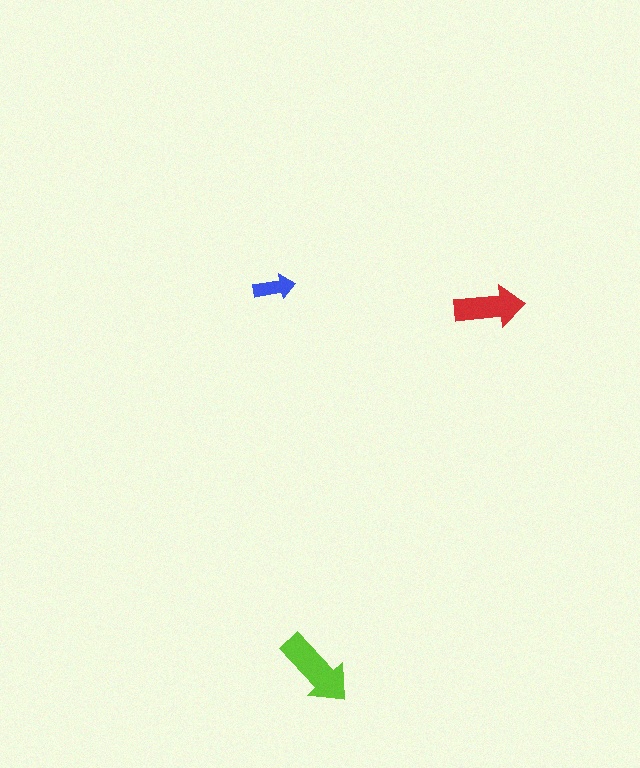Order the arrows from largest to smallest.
the lime one, the red one, the blue one.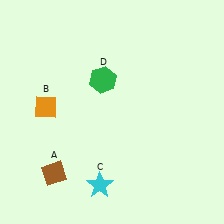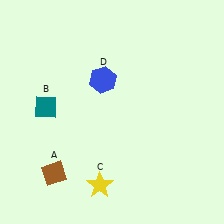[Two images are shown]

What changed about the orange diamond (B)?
In Image 1, B is orange. In Image 2, it changed to teal.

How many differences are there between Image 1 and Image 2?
There are 3 differences between the two images.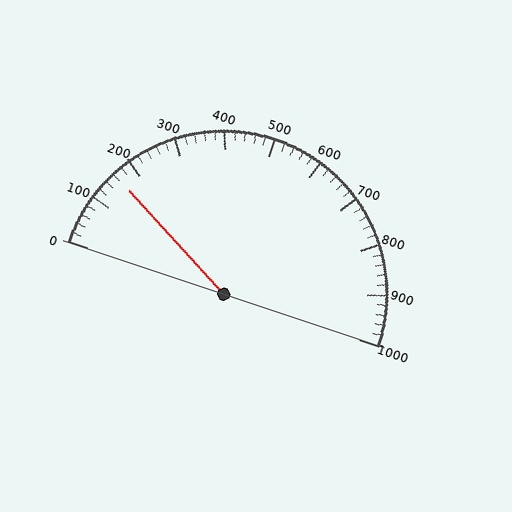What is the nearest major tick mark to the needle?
The nearest major tick mark is 200.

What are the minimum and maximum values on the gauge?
The gauge ranges from 0 to 1000.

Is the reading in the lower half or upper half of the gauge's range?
The reading is in the lower half of the range (0 to 1000).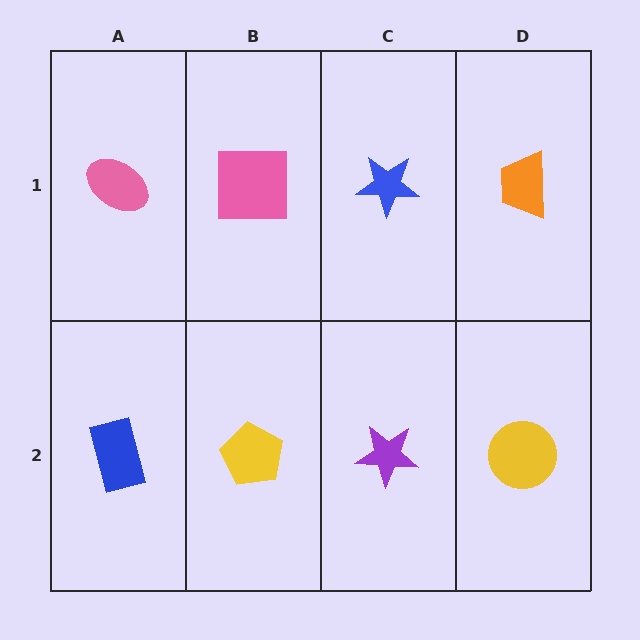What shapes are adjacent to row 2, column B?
A pink square (row 1, column B), a blue rectangle (row 2, column A), a purple star (row 2, column C).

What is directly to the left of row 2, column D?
A purple star.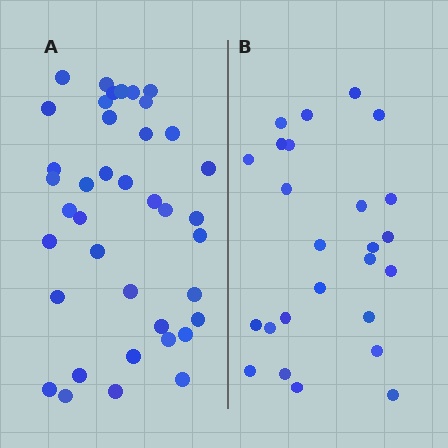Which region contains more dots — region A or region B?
Region A (the left region) has more dots.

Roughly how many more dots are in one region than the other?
Region A has approximately 15 more dots than region B.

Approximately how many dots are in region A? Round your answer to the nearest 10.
About 40 dots. (The exact count is 39, which rounds to 40.)